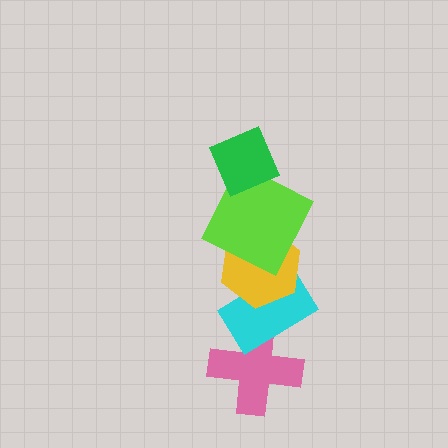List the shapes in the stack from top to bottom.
From top to bottom: the green diamond, the lime square, the yellow hexagon, the cyan rectangle, the pink cross.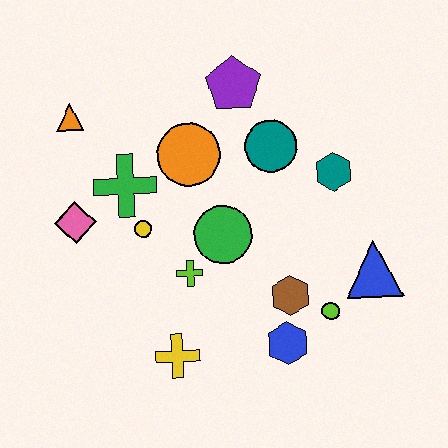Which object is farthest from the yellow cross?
The purple pentagon is farthest from the yellow cross.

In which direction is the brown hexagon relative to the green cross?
The brown hexagon is to the right of the green cross.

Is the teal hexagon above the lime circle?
Yes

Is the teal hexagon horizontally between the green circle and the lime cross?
No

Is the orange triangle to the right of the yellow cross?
No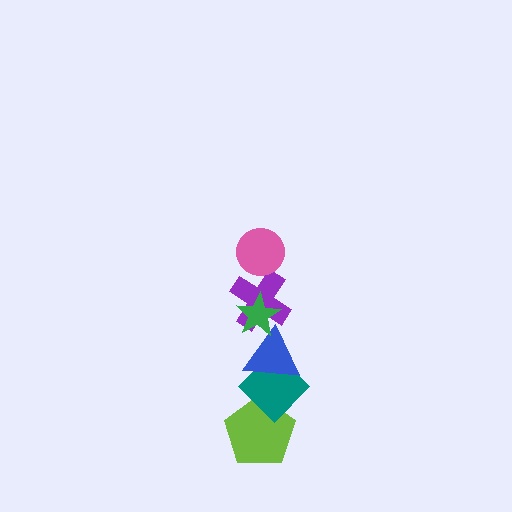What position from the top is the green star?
The green star is 2nd from the top.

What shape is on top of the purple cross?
The green star is on top of the purple cross.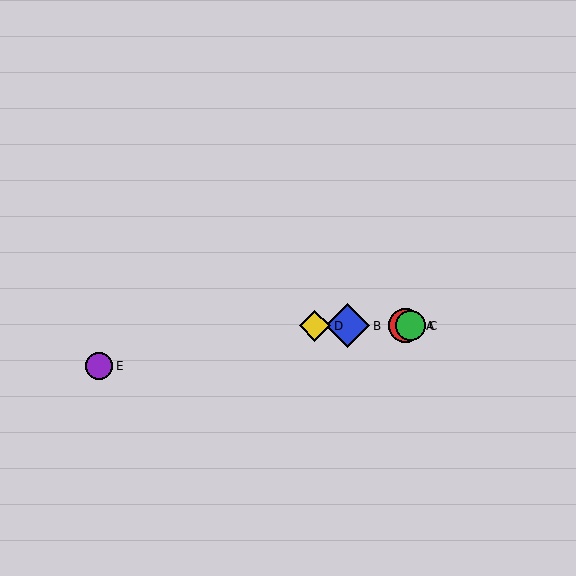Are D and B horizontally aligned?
Yes, both are at y≈326.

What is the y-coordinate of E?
Object E is at y≈366.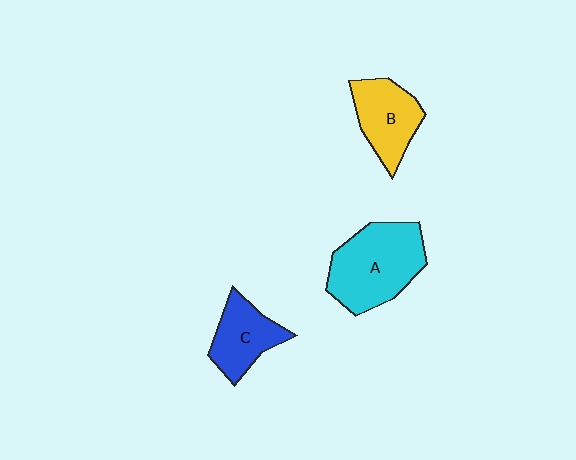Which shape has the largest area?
Shape A (cyan).